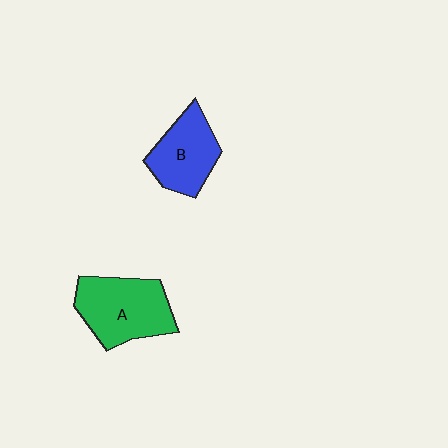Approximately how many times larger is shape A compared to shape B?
Approximately 1.3 times.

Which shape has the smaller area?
Shape B (blue).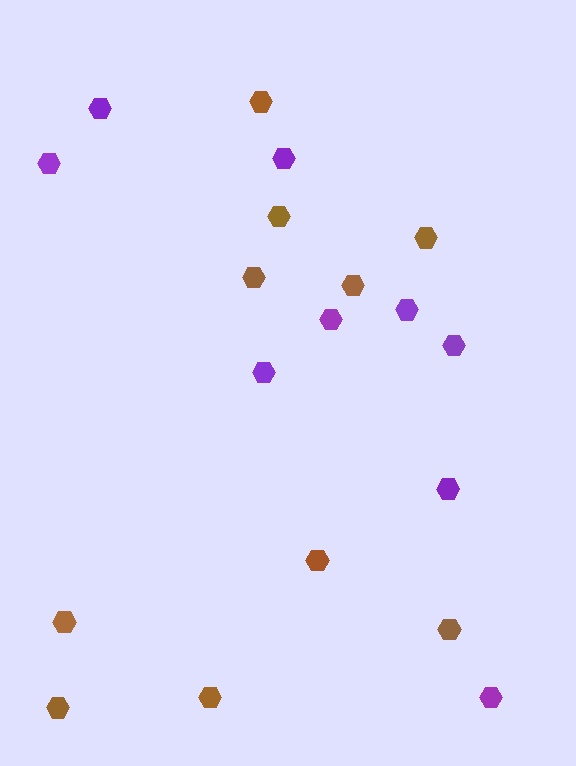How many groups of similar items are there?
There are 2 groups: one group of brown hexagons (10) and one group of purple hexagons (9).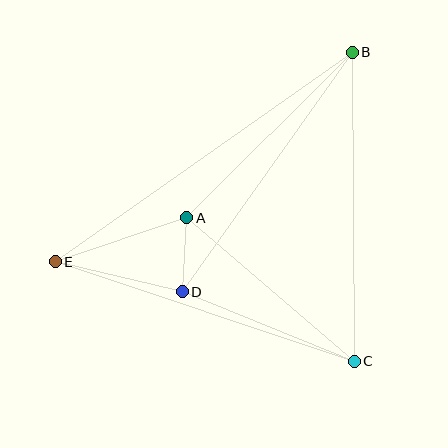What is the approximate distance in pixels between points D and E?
The distance between D and E is approximately 131 pixels.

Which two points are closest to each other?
Points A and D are closest to each other.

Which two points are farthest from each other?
Points B and E are farthest from each other.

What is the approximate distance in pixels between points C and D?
The distance between C and D is approximately 186 pixels.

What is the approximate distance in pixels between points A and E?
The distance between A and E is approximately 139 pixels.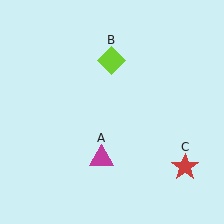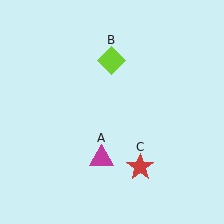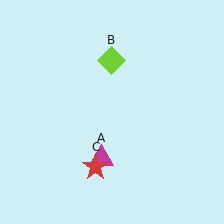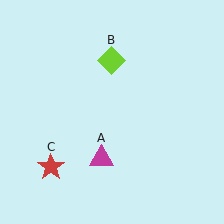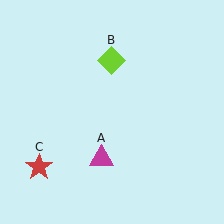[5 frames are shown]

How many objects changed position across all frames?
1 object changed position: red star (object C).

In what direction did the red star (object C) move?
The red star (object C) moved left.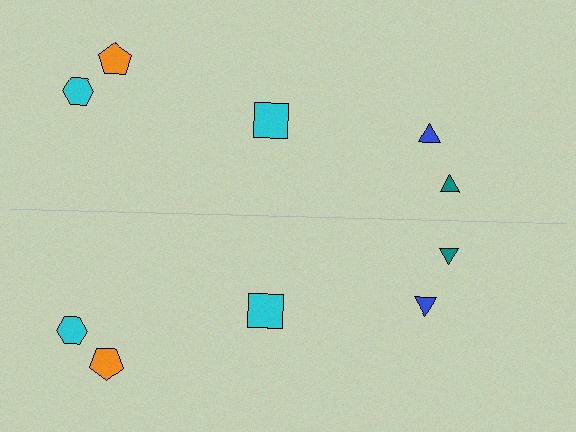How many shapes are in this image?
There are 10 shapes in this image.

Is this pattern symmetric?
Yes, this pattern has bilateral (reflection) symmetry.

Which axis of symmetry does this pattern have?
The pattern has a horizontal axis of symmetry running through the center of the image.